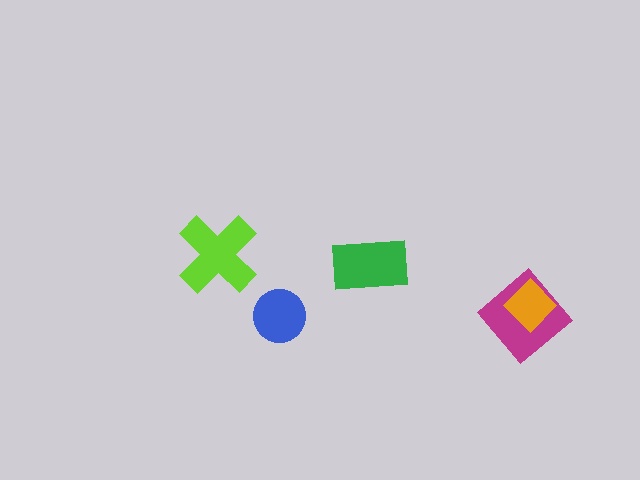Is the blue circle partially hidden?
No, no other shape covers it.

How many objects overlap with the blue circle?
0 objects overlap with the blue circle.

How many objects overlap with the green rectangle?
0 objects overlap with the green rectangle.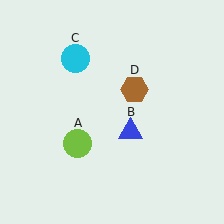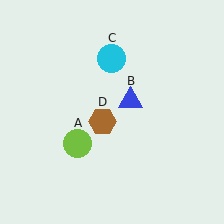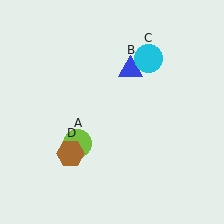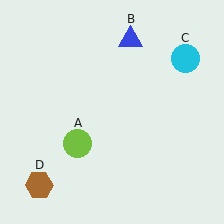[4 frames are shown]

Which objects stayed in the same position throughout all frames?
Lime circle (object A) remained stationary.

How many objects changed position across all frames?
3 objects changed position: blue triangle (object B), cyan circle (object C), brown hexagon (object D).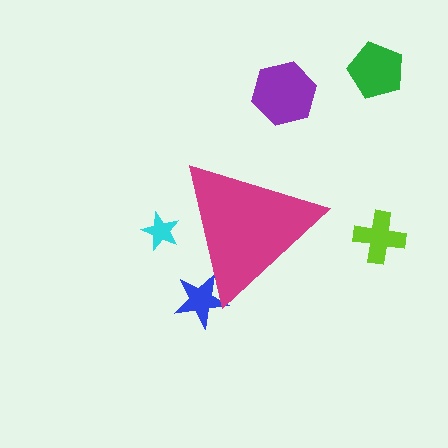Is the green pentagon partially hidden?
No, the green pentagon is fully visible.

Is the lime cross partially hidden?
No, the lime cross is fully visible.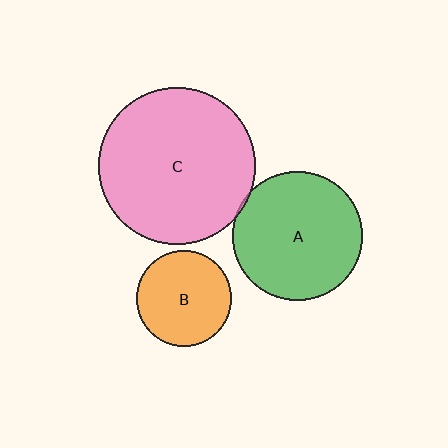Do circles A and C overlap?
Yes.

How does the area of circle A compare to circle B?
Approximately 1.8 times.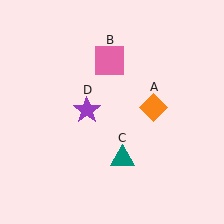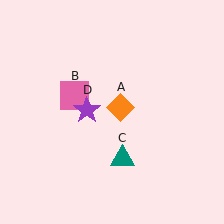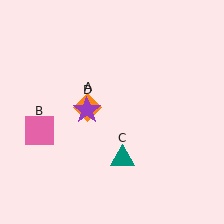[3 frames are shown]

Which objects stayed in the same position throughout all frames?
Teal triangle (object C) and purple star (object D) remained stationary.